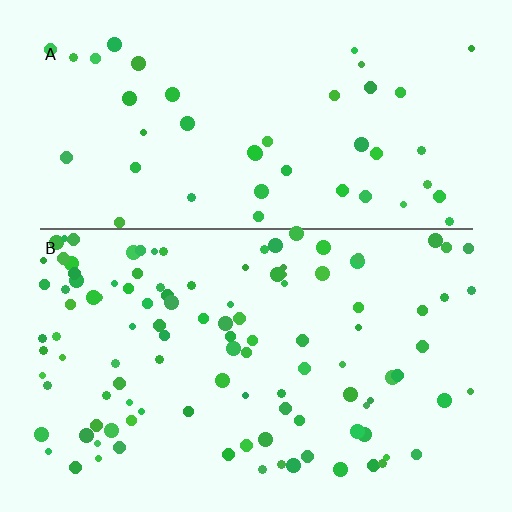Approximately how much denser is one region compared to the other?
Approximately 2.5× — region B over region A.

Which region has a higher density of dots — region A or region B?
B (the bottom).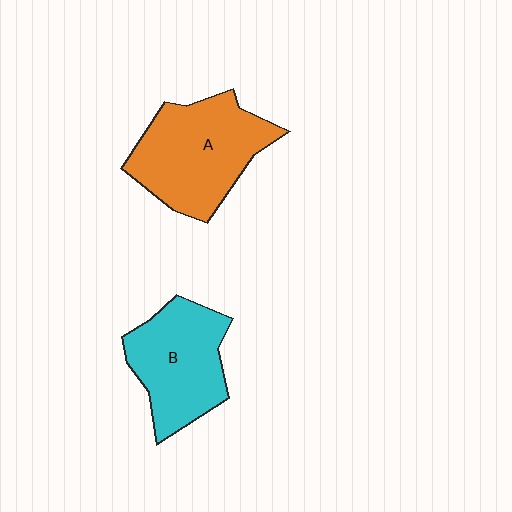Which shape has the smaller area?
Shape B (cyan).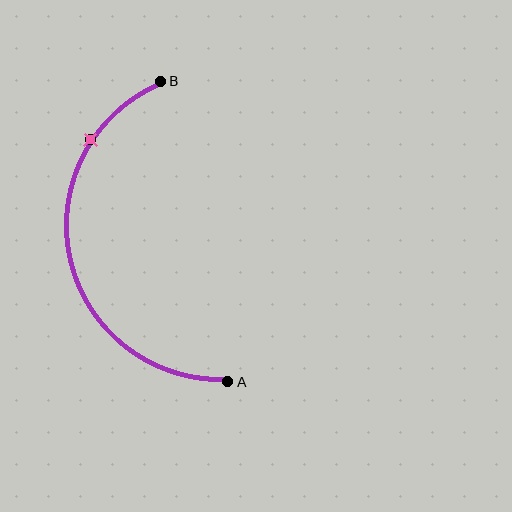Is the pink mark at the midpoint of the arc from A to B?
No. The pink mark lies on the arc but is closer to endpoint B. The arc midpoint would be at the point on the curve equidistant along the arc from both A and B.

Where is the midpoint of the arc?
The arc midpoint is the point on the curve farthest from the straight line joining A and B. It sits to the left of that line.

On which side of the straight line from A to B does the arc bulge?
The arc bulges to the left of the straight line connecting A and B.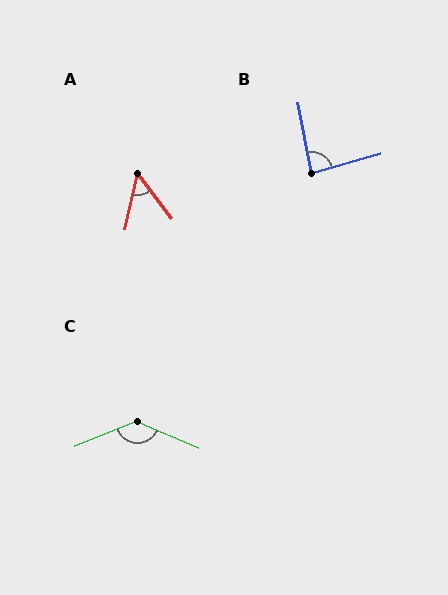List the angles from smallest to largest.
A (51°), B (84°), C (136°).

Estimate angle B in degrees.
Approximately 84 degrees.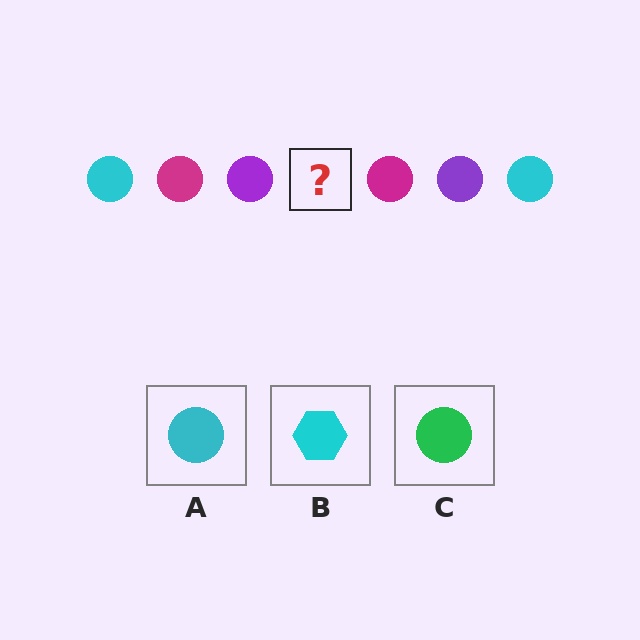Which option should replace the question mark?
Option A.